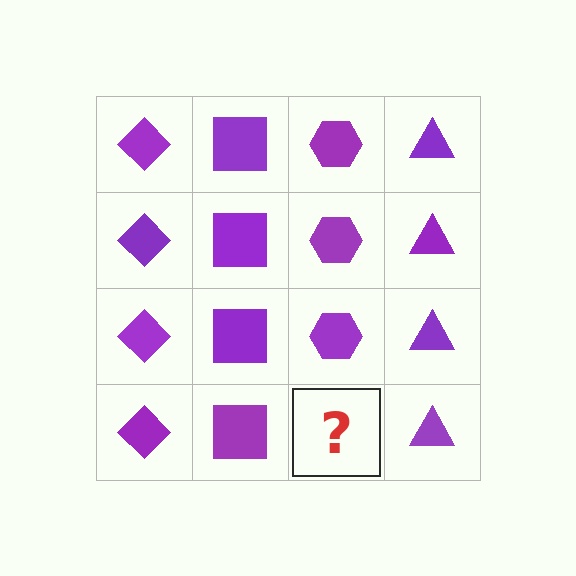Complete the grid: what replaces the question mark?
The question mark should be replaced with a purple hexagon.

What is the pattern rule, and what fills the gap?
The rule is that each column has a consistent shape. The gap should be filled with a purple hexagon.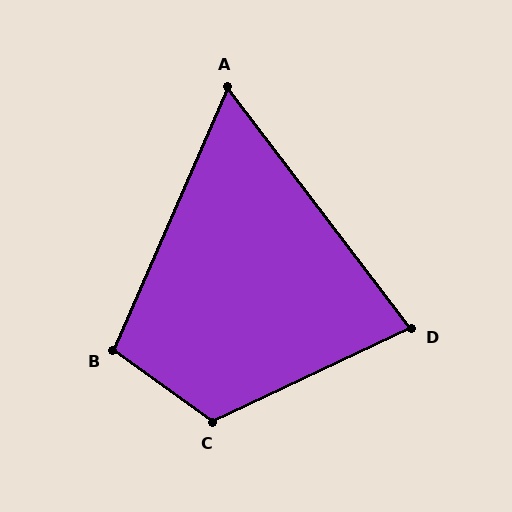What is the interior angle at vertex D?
Approximately 78 degrees (acute).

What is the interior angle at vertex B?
Approximately 102 degrees (obtuse).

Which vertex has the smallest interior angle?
A, at approximately 61 degrees.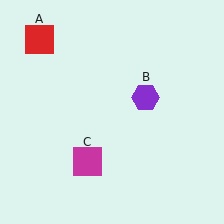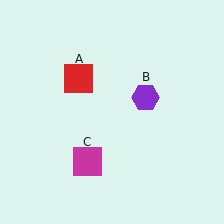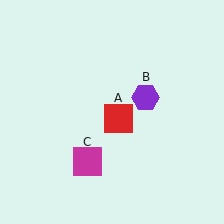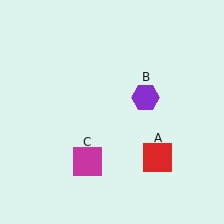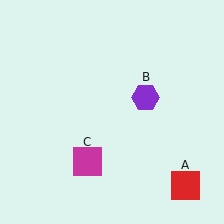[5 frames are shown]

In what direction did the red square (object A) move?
The red square (object A) moved down and to the right.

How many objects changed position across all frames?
1 object changed position: red square (object A).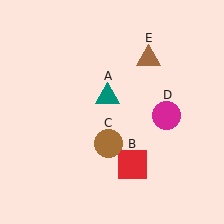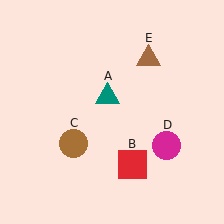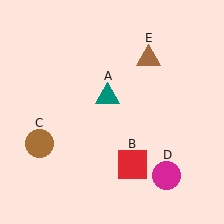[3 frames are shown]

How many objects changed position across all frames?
2 objects changed position: brown circle (object C), magenta circle (object D).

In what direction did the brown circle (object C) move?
The brown circle (object C) moved left.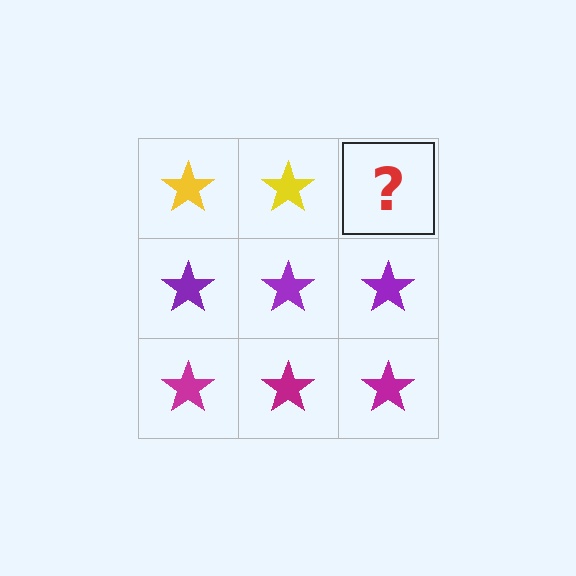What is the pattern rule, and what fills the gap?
The rule is that each row has a consistent color. The gap should be filled with a yellow star.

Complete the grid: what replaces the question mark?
The question mark should be replaced with a yellow star.